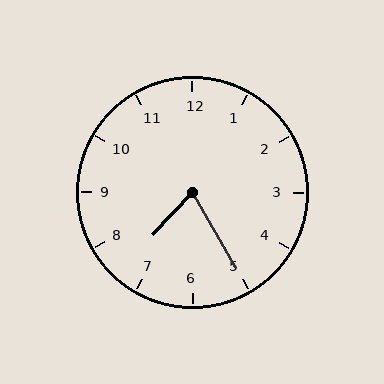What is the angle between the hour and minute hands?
Approximately 72 degrees.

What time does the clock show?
7:25.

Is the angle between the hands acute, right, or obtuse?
It is acute.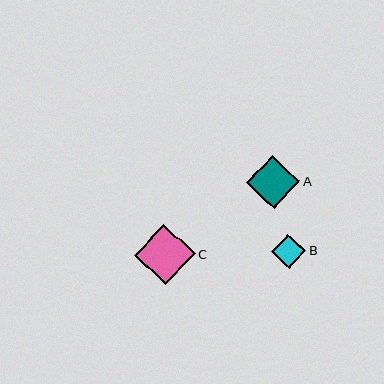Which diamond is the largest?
Diamond C is the largest with a size of approximately 60 pixels.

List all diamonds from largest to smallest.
From largest to smallest: C, A, B.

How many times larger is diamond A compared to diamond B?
Diamond A is approximately 1.5 times the size of diamond B.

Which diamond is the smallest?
Diamond B is the smallest with a size of approximately 35 pixels.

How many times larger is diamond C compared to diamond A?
Diamond C is approximately 1.1 times the size of diamond A.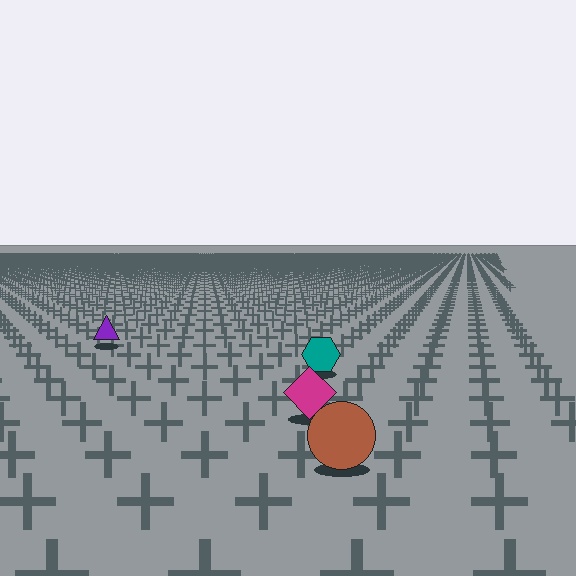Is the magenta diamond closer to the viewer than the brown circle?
No. The brown circle is closer — you can tell from the texture gradient: the ground texture is coarser near it.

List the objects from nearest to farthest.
From nearest to farthest: the brown circle, the magenta diamond, the teal hexagon, the purple triangle.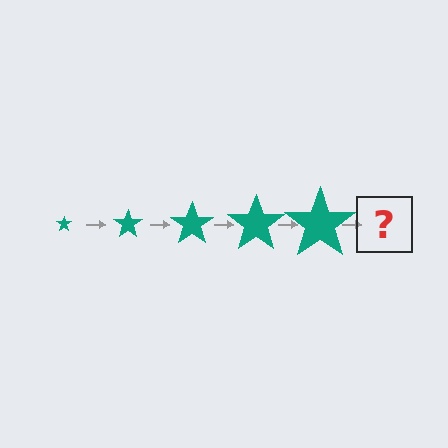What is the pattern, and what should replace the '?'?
The pattern is that the star gets progressively larger each step. The '?' should be a teal star, larger than the previous one.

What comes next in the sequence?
The next element should be a teal star, larger than the previous one.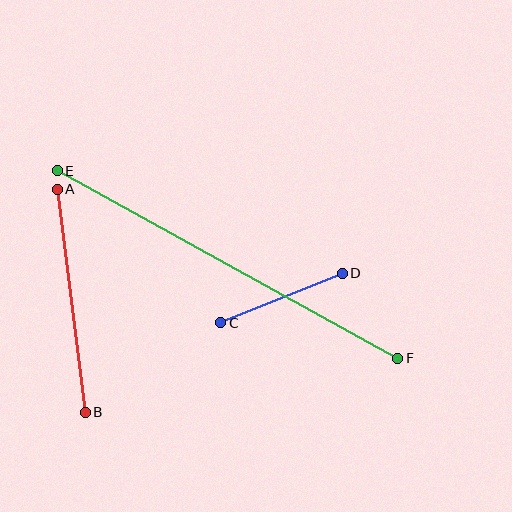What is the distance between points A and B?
The distance is approximately 225 pixels.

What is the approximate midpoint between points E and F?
The midpoint is at approximately (228, 265) pixels.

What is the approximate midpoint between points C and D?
The midpoint is at approximately (282, 298) pixels.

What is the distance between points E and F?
The distance is approximately 389 pixels.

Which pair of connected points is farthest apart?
Points E and F are farthest apart.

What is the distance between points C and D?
The distance is approximately 131 pixels.